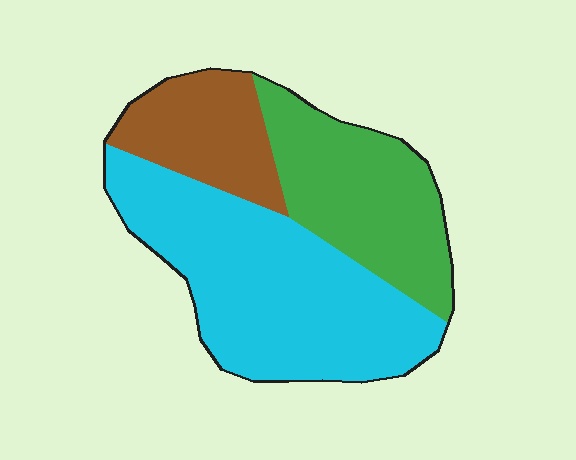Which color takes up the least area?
Brown, at roughly 20%.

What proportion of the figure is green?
Green covers roughly 30% of the figure.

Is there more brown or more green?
Green.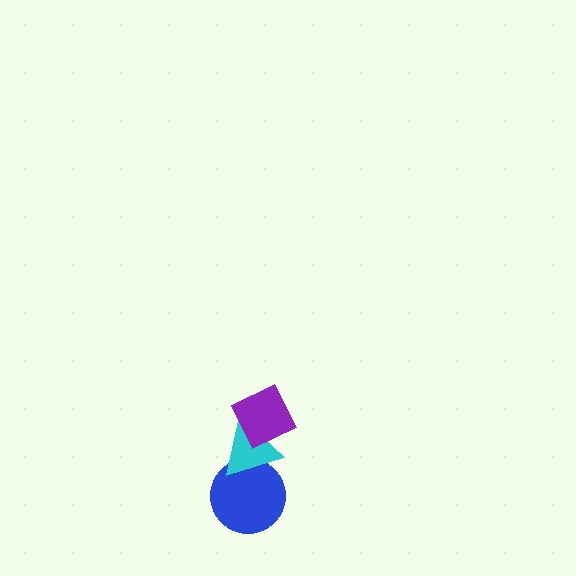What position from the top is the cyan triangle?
The cyan triangle is 2nd from the top.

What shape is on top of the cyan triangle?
The purple diamond is on top of the cyan triangle.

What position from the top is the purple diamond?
The purple diamond is 1st from the top.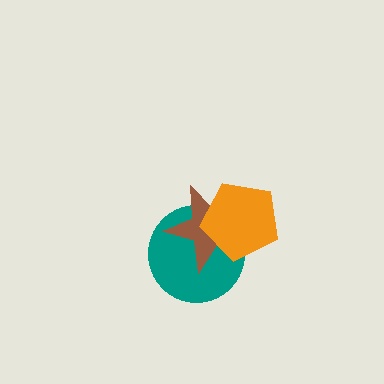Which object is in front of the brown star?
The orange pentagon is in front of the brown star.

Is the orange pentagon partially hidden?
No, no other shape covers it.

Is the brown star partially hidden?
Yes, it is partially covered by another shape.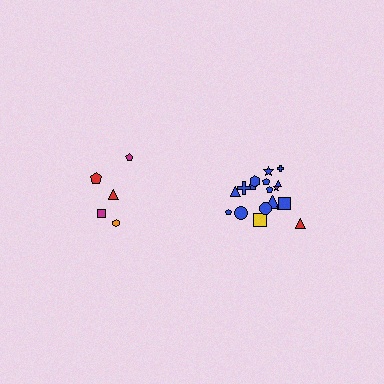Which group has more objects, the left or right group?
The right group.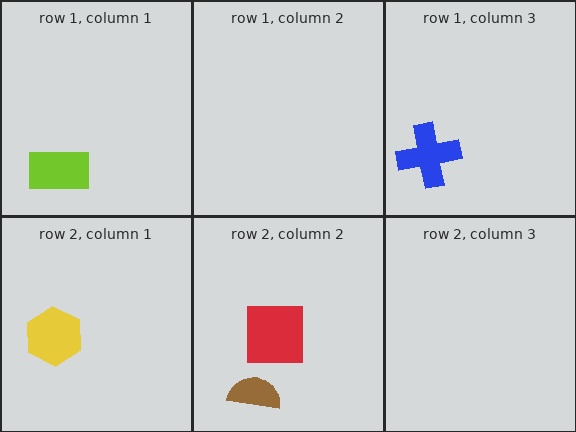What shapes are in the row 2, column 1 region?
The yellow hexagon.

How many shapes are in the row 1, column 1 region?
1.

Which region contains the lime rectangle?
The row 1, column 1 region.